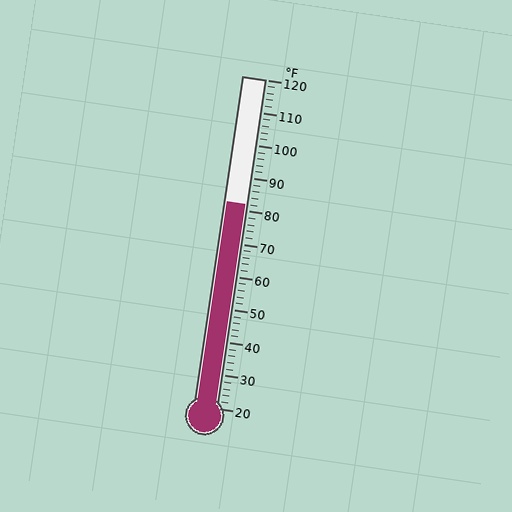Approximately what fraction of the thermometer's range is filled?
The thermometer is filled to approximately 60% of its range.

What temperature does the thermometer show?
The thermometer shows approximately 82°F.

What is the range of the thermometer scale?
The thermometer scale ranges from 20°F to 120°F.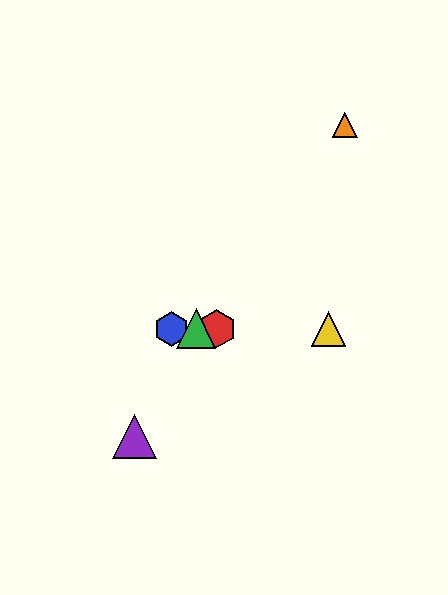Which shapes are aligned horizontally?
The red hexagon, the blue hexagon, the green triangle, the yellow triangle are aligned horizontally.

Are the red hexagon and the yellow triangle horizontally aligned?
Yes, both are at y≈329.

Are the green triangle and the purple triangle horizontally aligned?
No, the green triangle is at y≈329 and the purple triangle is at y≈437.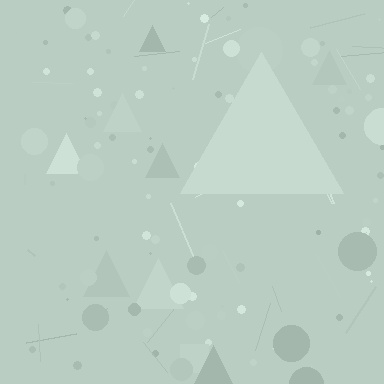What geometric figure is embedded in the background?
A triangle is embedded in the background.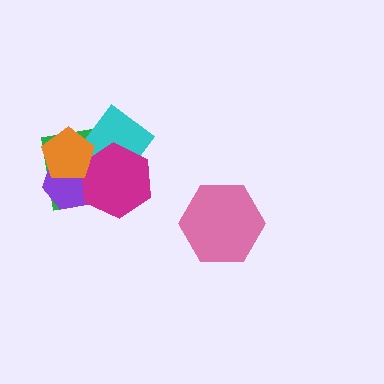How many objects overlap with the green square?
4 objects overlap with the green square.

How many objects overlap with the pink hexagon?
0 objects overlap with the pink hexagon.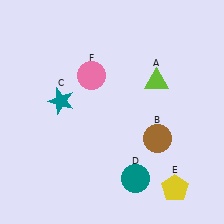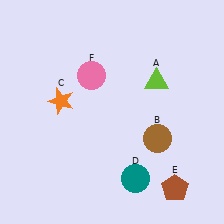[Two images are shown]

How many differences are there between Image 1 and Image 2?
There are 2 differences between the two images.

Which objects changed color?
C changed from teal to orange. E changed from yellow to brown.